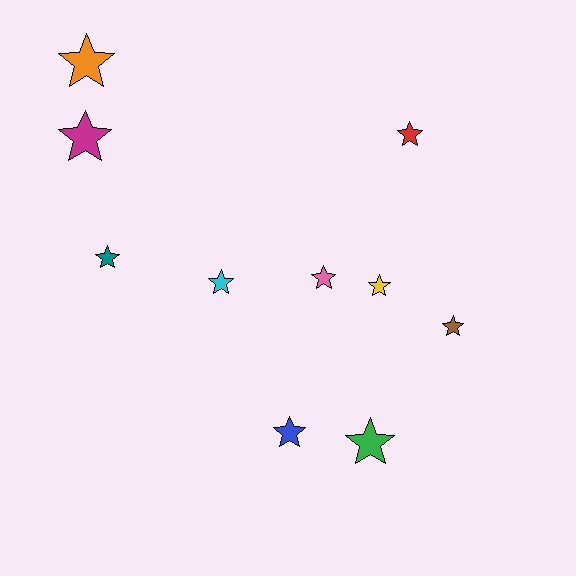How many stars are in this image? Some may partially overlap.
There are 10 stars.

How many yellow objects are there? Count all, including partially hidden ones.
There is 1 yellow object.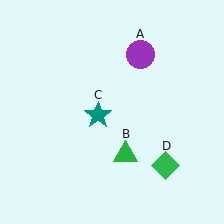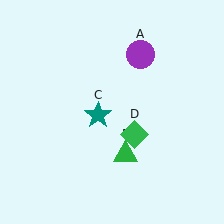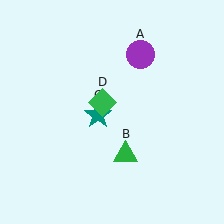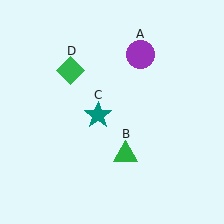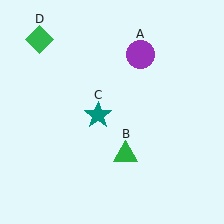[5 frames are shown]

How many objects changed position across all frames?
1 object changed position: green diamond (object D).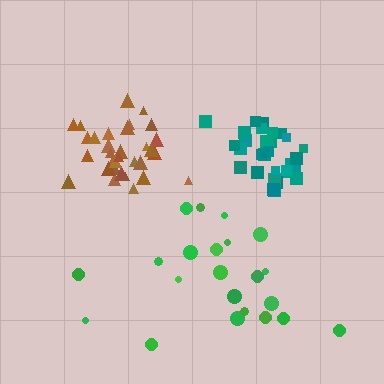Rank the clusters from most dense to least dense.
teal, brown, green.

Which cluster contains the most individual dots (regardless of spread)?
Teal (32).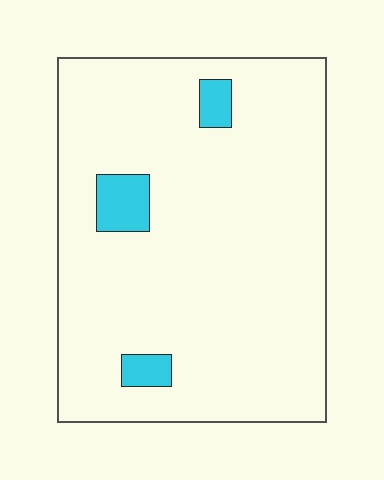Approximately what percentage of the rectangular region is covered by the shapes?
Approximately 5%.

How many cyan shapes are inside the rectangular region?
3.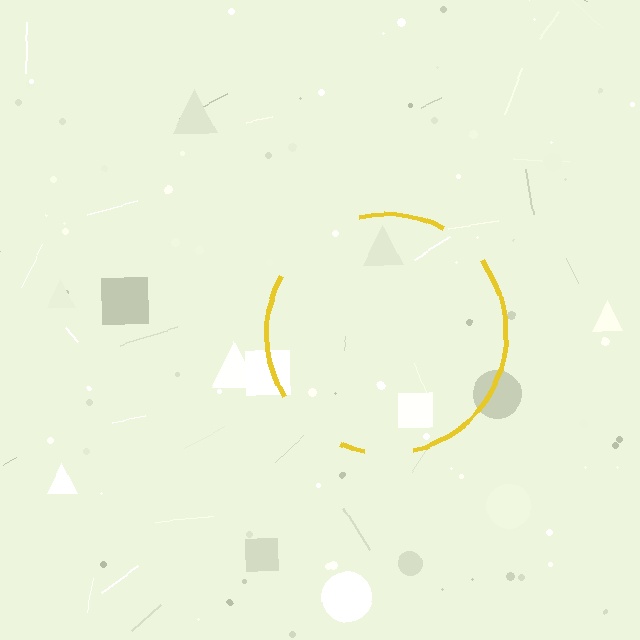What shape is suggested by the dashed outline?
The dashed outline suggests a circle.